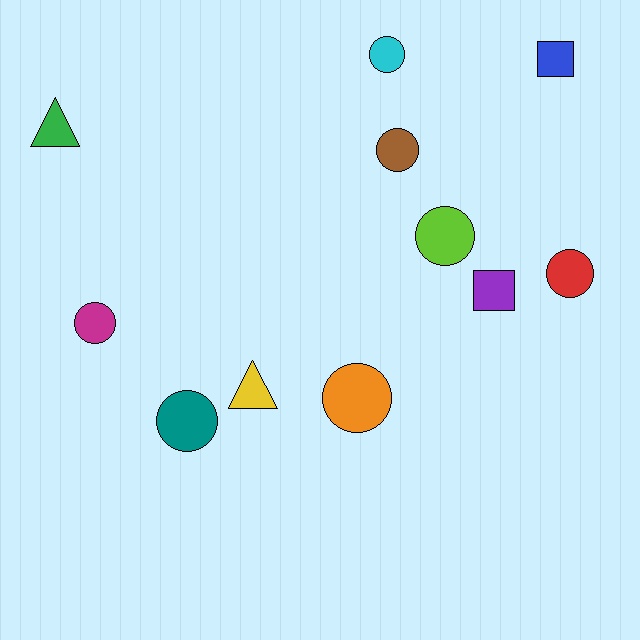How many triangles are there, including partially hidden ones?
There are 2 triangles.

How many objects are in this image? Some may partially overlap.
There are 11 objects.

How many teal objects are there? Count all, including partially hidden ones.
There is 1 teal object.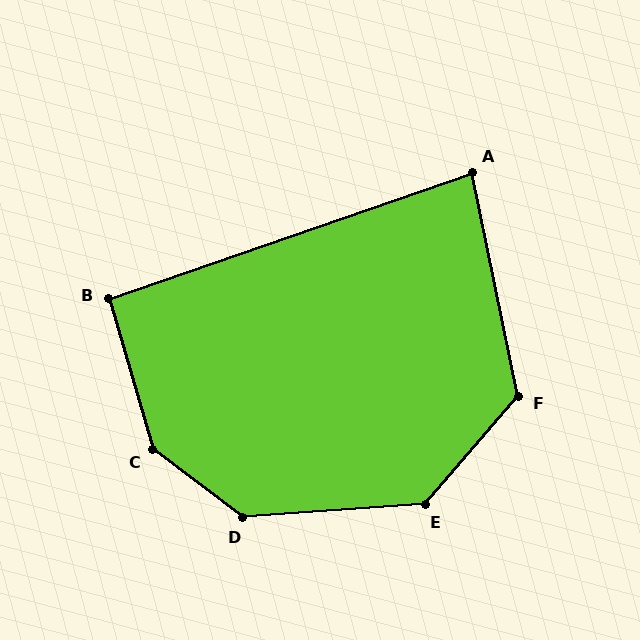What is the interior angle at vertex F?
Approximately 128 degrees (obtuse).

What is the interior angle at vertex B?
Approximately 93 degrees (approximately right).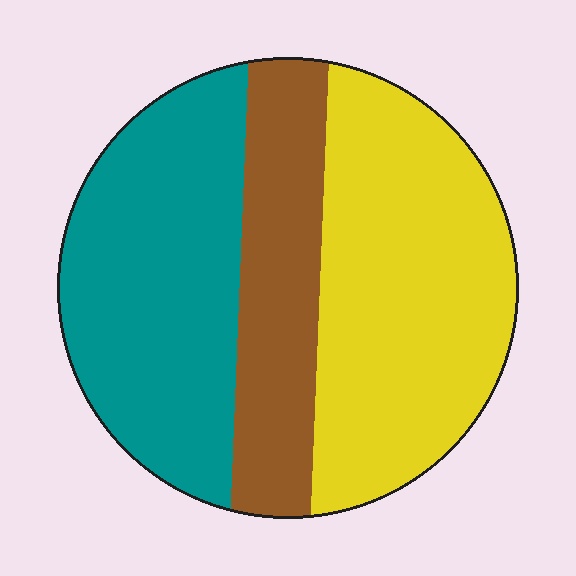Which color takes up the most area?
Yellow, at roughly 40%.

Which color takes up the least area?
Brown, at roughly 20%.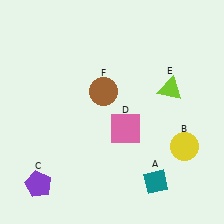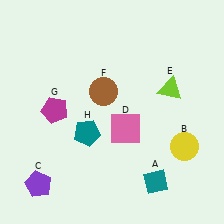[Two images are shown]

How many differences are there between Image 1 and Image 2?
There are 2 differences between the two images.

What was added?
A magenta pentagon (G), a teal pentagon (H) were added in Image 2.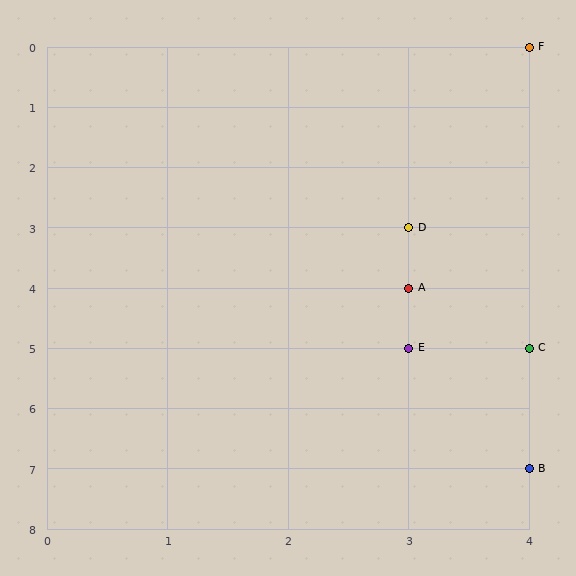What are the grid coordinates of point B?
Point B is at grid coordinates (4, 7).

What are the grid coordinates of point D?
Point D is at grid coordinates (3, 3).